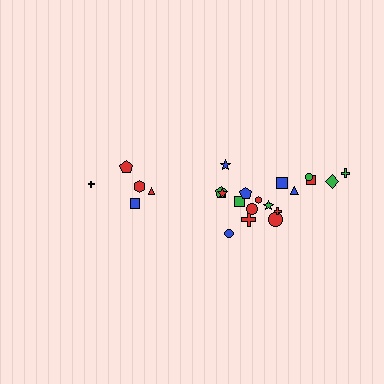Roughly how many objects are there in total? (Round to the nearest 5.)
Roughly 25 objects in total.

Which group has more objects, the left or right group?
The right group.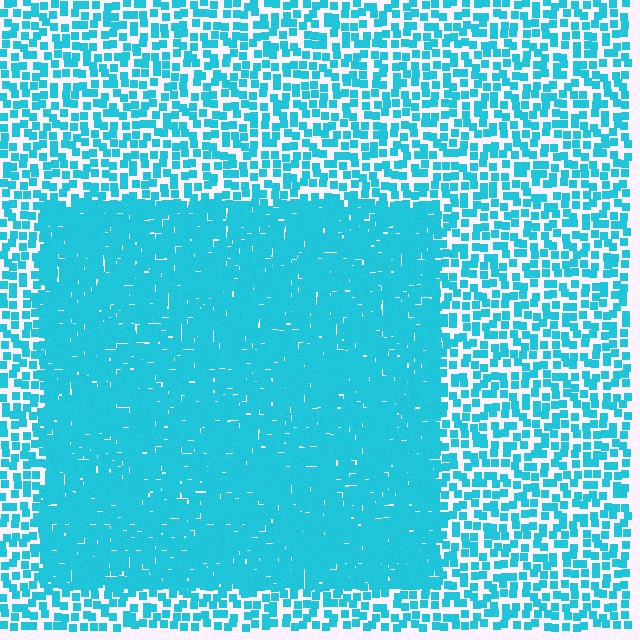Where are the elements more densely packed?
The elements are more densely packed inside the rectangle boundary.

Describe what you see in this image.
The image contains small cyan elements arranged at two different densities. A rectangle-shaped region is visible where the elements are more densely packed than the surrounding area.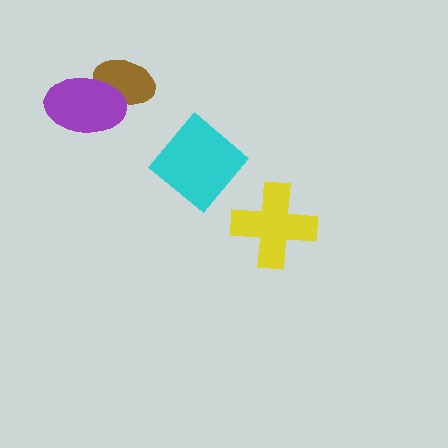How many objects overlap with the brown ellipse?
1 object overlaps with the brown ellipse.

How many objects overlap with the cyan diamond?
0 objects overlap with the cyan diamond.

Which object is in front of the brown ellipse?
The purple ellipse is in front of the brown ellipse.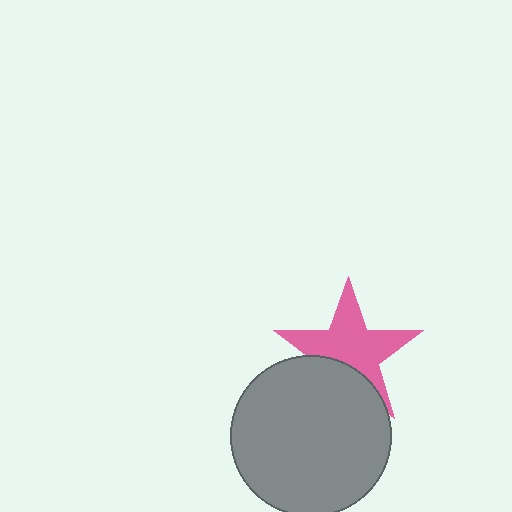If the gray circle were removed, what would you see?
You would see the complete pink star.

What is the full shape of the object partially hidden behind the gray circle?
The partially hidden object is a pink star.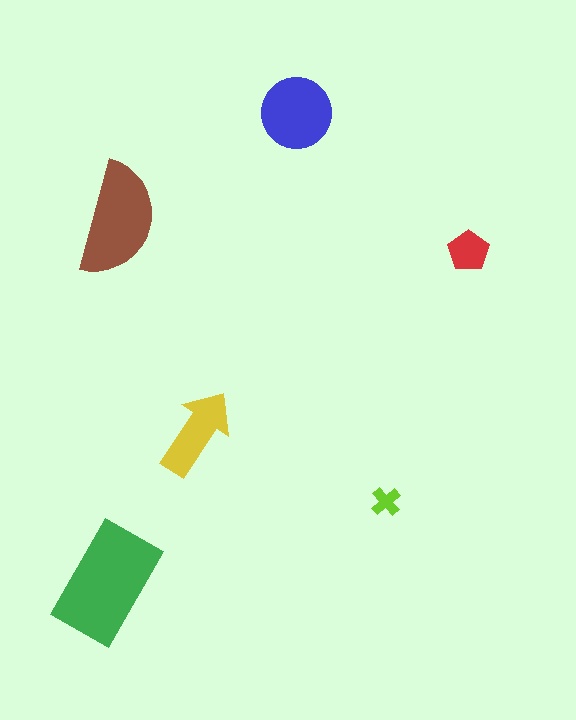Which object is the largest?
The green rectangle.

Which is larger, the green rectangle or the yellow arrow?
The green rectangle.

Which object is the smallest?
The lime cross.